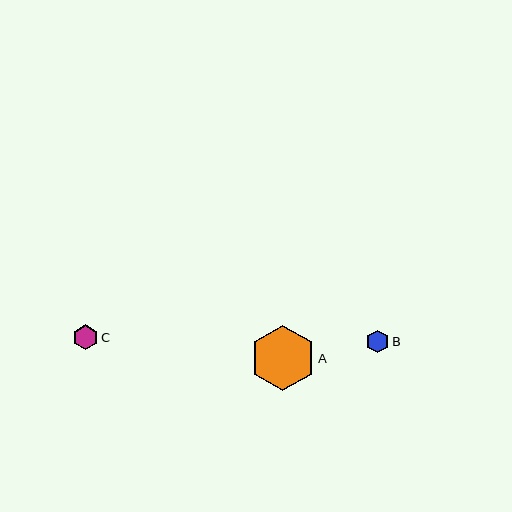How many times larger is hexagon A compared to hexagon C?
Hexagon A is approximately 2.6 times the size of hexagon C.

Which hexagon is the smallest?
Hexagon B is the smallest with a size of approximately 22 pixels.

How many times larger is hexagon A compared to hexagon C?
Hexagon A is approximately 2.6 times the size of hexagon C.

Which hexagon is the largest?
Hexagon A is the largest with a size of approximately 65 pixels.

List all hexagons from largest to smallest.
From largest to smallest: A, C, B.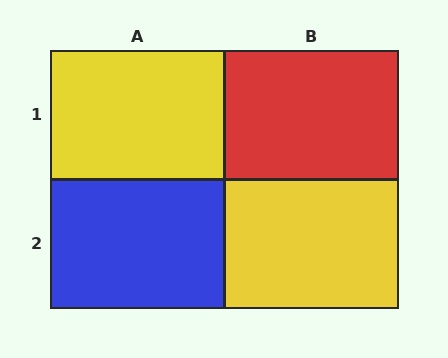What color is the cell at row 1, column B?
Red.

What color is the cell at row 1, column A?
Yellow.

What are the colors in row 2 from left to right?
Blue, yellow.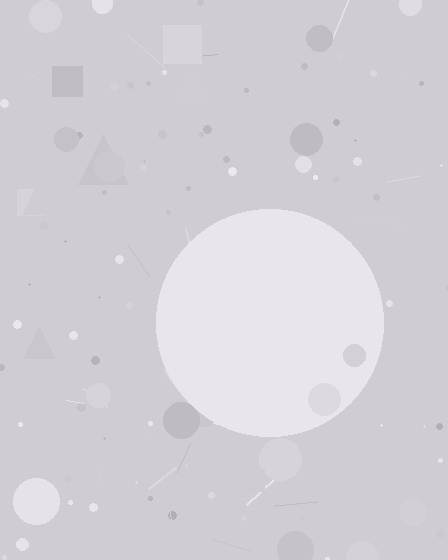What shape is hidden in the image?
A circle is hidden in the image.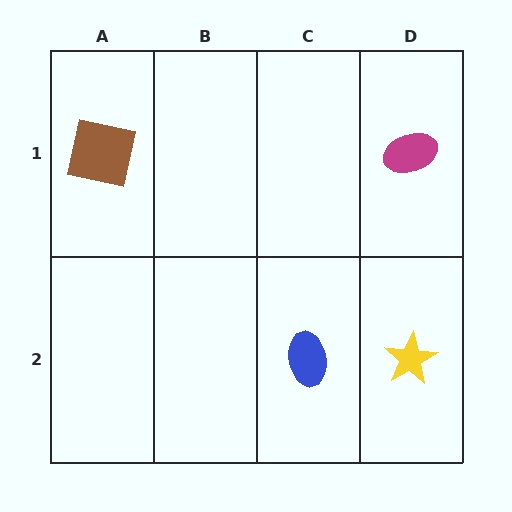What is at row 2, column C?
A blue ellipse.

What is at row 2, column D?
A yellow star.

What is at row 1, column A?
A brown square.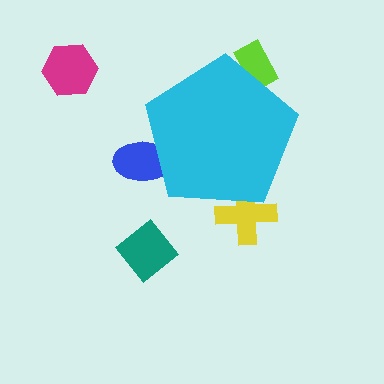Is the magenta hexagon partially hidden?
No, the magenta hexagon is fully visible.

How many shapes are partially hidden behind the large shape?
3 shapes are partially hidden.